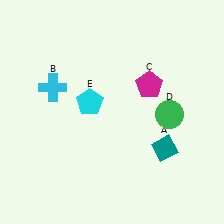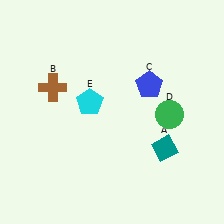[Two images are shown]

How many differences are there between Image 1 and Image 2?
There are 2 differences between the two images.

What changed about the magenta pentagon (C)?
In Image 1, C is magenta. In Image 2, it changed to blue.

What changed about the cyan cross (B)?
In Image 1, B is cyan. In Image 2, it changed to brown.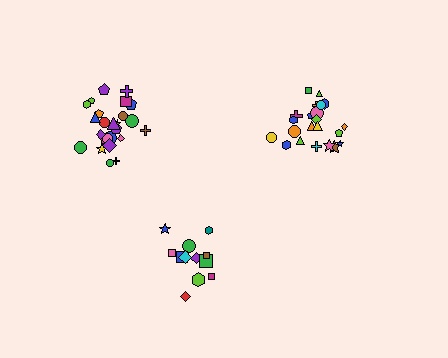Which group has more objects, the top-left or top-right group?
The top-left group.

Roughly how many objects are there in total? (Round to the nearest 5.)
Roughly 60 objects in total.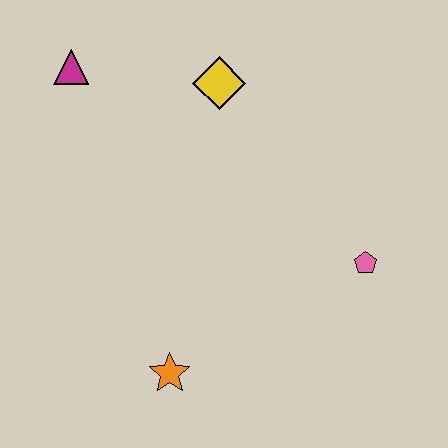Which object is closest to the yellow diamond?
The magenta triangle is closest to the yellow diamond.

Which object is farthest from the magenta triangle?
The pink pentagon is farthest from the magenta triangle.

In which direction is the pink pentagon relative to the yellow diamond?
The pink pentagon is below the yellow diamond.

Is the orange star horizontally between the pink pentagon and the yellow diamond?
No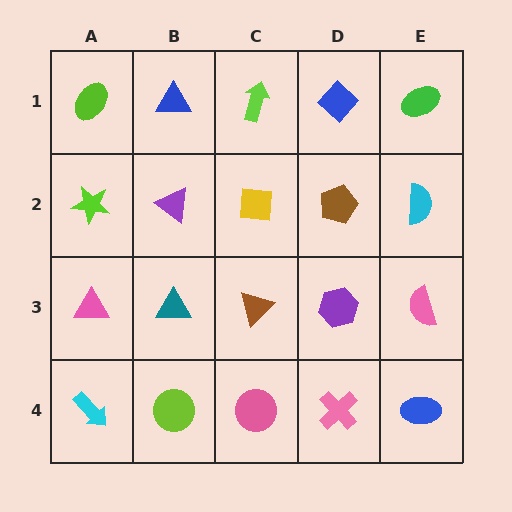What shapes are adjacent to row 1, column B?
A purple triangle (row 2, column B), a lime ellipse (row 1, column A), a lime arrow (row 1, column C).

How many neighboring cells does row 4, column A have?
2.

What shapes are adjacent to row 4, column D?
A purple hexagon (row 3, column D), a pink circle (row 4, column C), a blue ellipse (row 4, column E).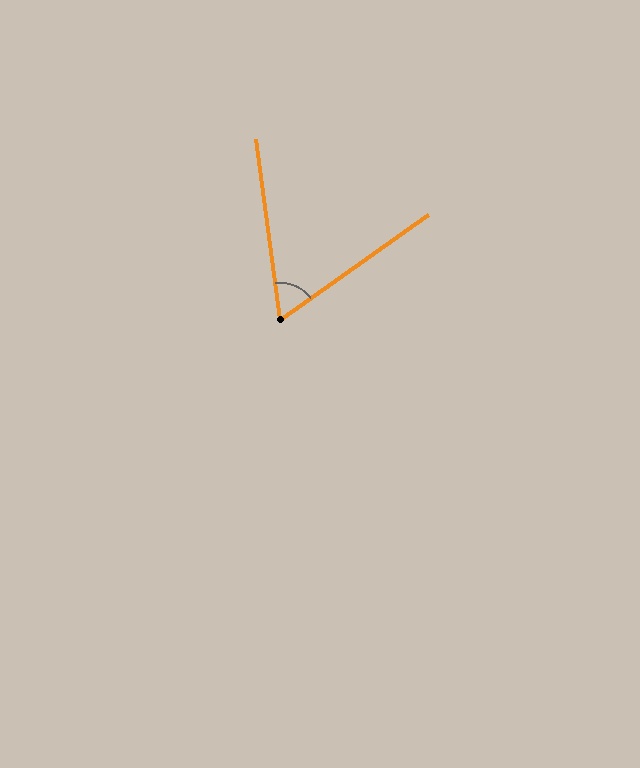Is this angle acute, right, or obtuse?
It is acute.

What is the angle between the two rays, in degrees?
Approximately 62 degrees.